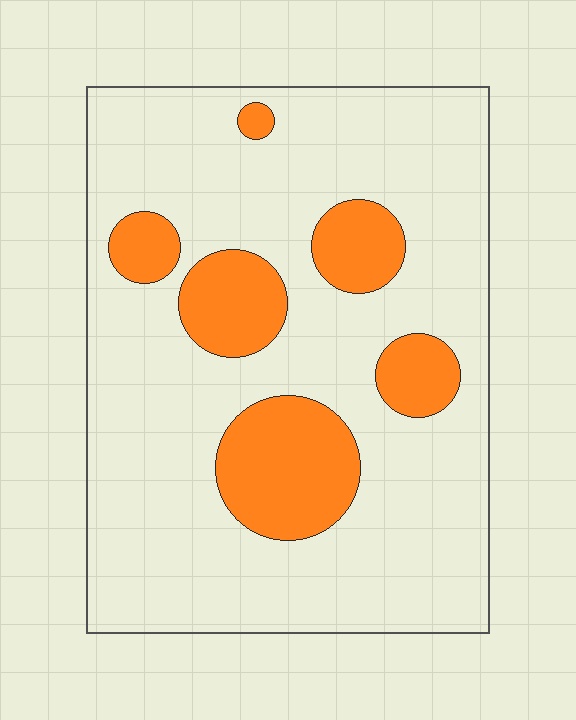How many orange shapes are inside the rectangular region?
6.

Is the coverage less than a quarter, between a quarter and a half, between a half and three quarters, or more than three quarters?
Less than a quarter.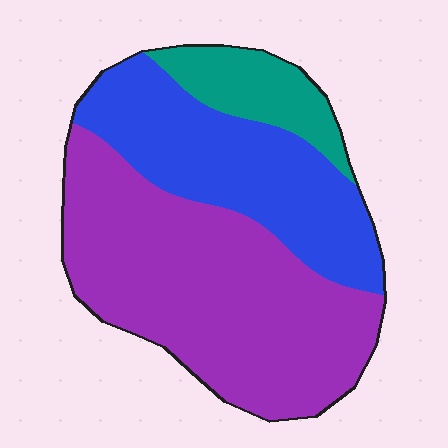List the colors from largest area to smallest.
From largest to smallest: purple, blue, teal.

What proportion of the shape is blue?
Blue takes up between a quarter and a half of the shape.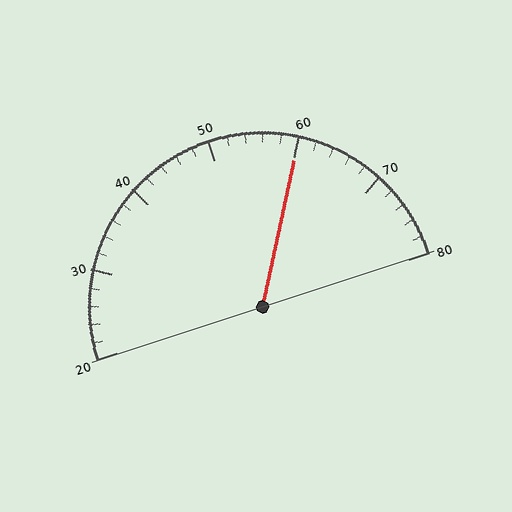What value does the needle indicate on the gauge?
The needle indicates approximately 60.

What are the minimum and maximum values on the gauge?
The gauge ranges from 20 to 80.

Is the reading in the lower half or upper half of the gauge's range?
The reading is in the upper half of the range (20 to 80).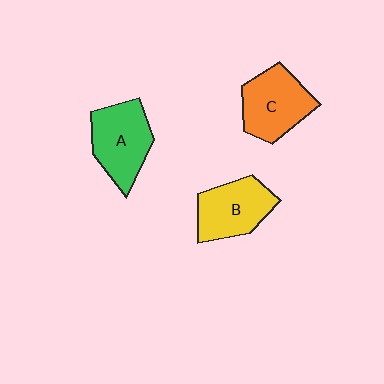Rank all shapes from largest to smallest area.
From largest to smallest: A (green), C (orange), B (yellow).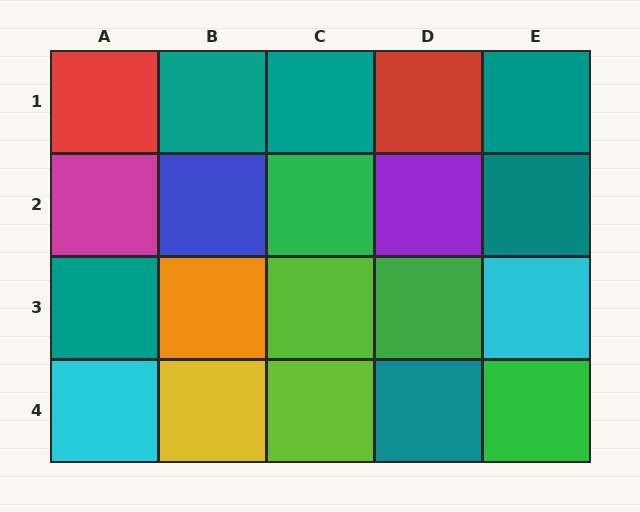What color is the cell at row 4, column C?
Lime.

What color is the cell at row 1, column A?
Red.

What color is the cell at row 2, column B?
Blue.